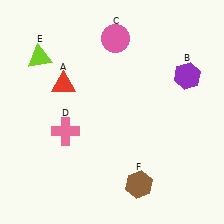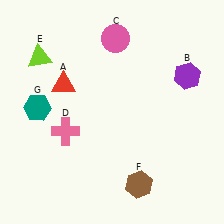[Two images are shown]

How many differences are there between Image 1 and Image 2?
There is 1 difference between the two images.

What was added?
A teal hexagon (G) was added in Image 2.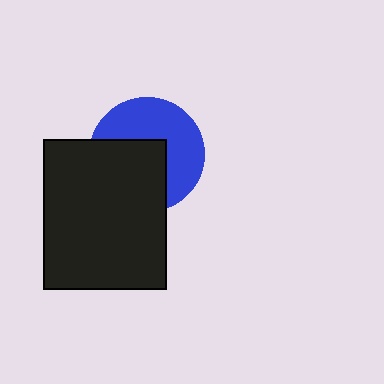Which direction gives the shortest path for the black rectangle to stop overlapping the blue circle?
Moving toward the lower-left gives the shortest separation.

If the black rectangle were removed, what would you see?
You would see the complete blue circle.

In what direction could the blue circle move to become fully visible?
The blue circle could move toward the upper-right. That would shift it out from behind the black rectangle entirely.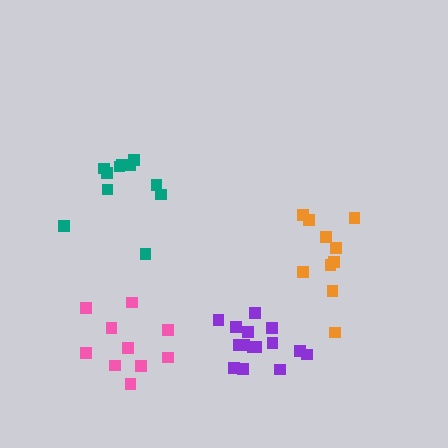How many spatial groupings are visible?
There are 4 spatial groupings.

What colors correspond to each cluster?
The clusters are colored: teal, orange, pink, purple.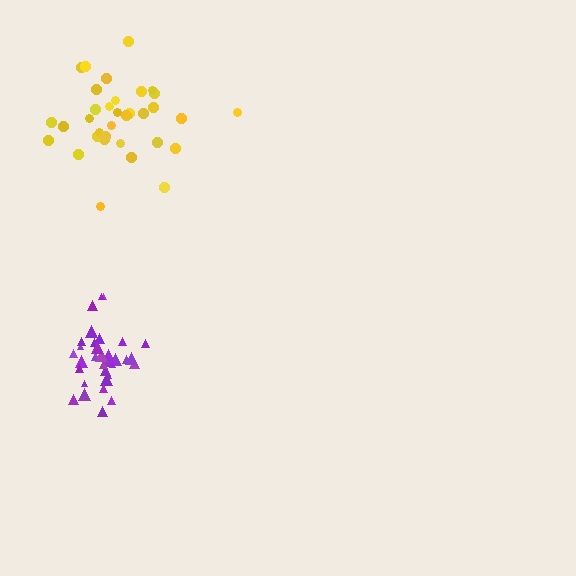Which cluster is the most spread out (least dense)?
Yellow.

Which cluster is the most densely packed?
Purple.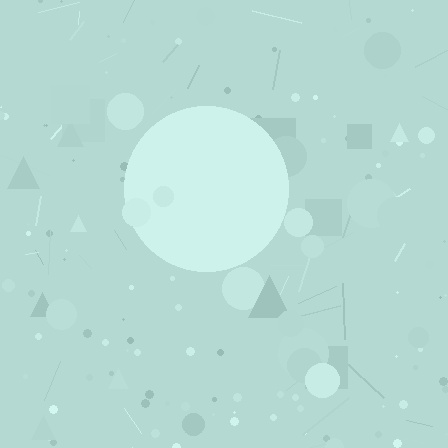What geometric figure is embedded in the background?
A circle is embedded in the background.